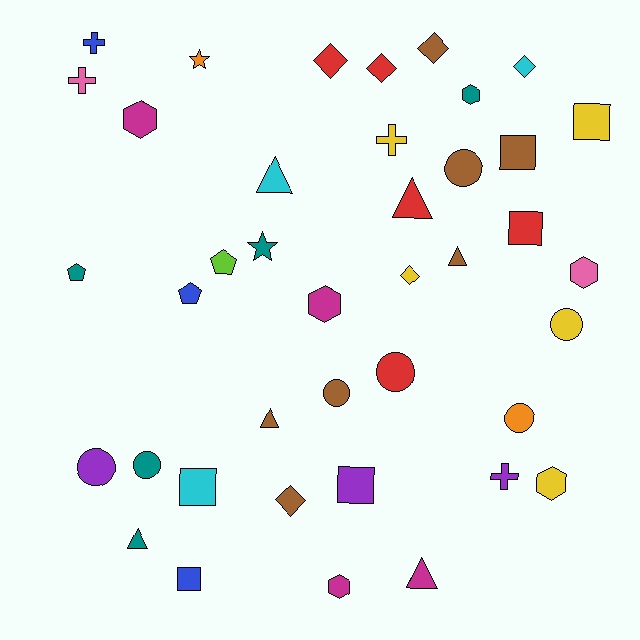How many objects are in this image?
There are 40 objects.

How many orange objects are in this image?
There are 2 orange objects.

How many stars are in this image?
There are 2 stars.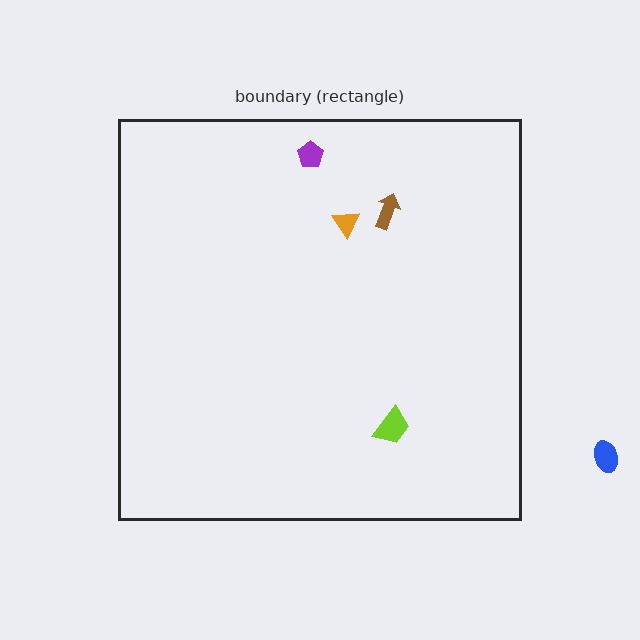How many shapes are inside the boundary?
4 inside, 1 outside.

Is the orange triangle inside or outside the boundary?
Inside.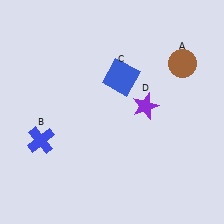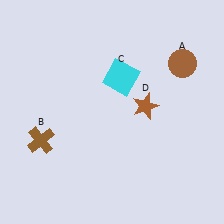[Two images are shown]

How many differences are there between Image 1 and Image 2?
There are 3 differences between the two images.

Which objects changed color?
B changed from blue to brown. C changed from blue to cyan. D changed from purple to brown.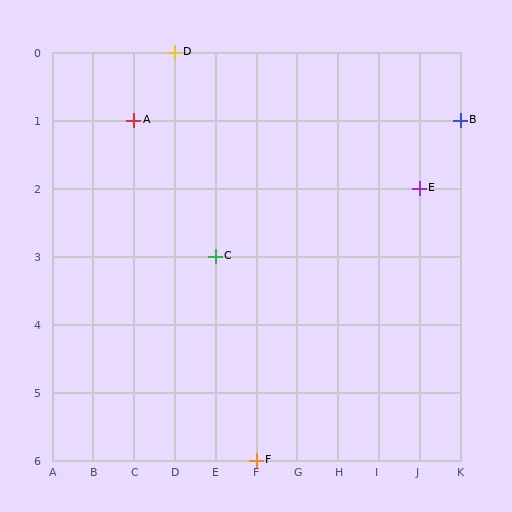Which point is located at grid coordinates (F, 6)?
Point F is at (F, 6).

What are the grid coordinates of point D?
Point D is at grid coordinates (D, 0).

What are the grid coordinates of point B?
Point B is at grid coordinates (K, 1).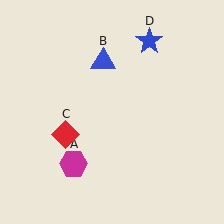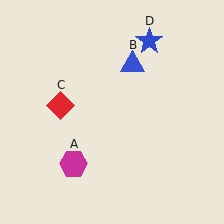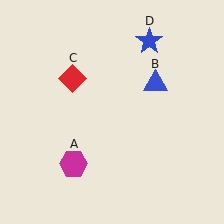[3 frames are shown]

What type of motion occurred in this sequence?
The blue triangle (object B), red diamond (object C) rotated clockwise around the center of the scene.